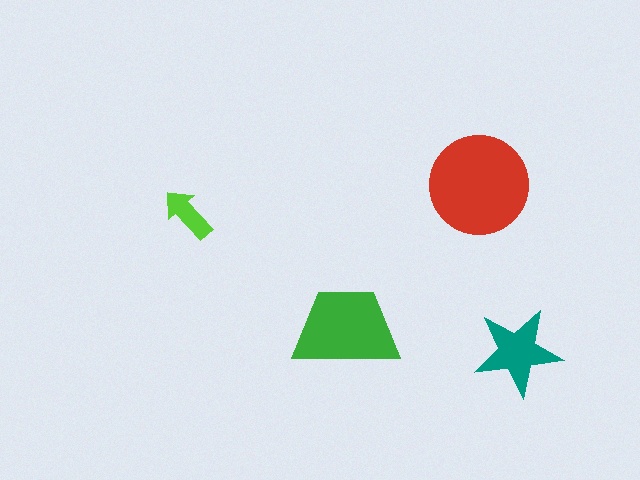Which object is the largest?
The red circle.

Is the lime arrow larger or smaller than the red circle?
Smaller.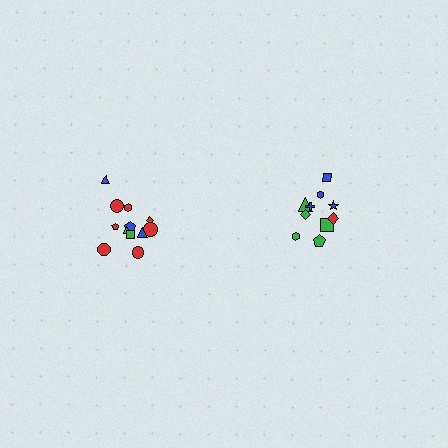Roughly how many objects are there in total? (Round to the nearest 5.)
Roughly 20 objects in total.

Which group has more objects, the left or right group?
The left group.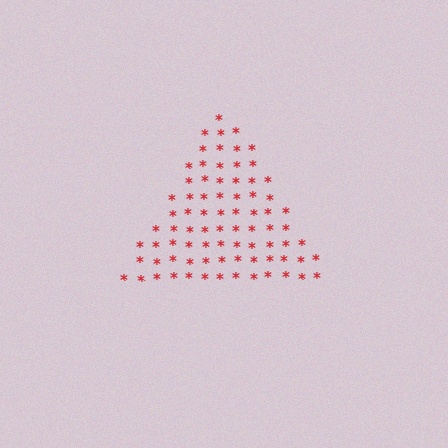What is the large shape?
The large shape is a triangle.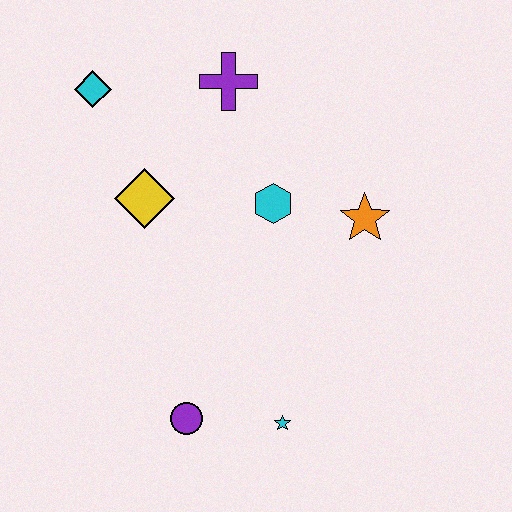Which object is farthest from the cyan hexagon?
The purple circle is farthest from the cyan hexagon.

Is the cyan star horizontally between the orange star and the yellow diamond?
Yes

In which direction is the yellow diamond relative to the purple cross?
The yellow diamond is below the purple cross.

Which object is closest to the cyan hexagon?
The orange star is closest to the cyan hexagon.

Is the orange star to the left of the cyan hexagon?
No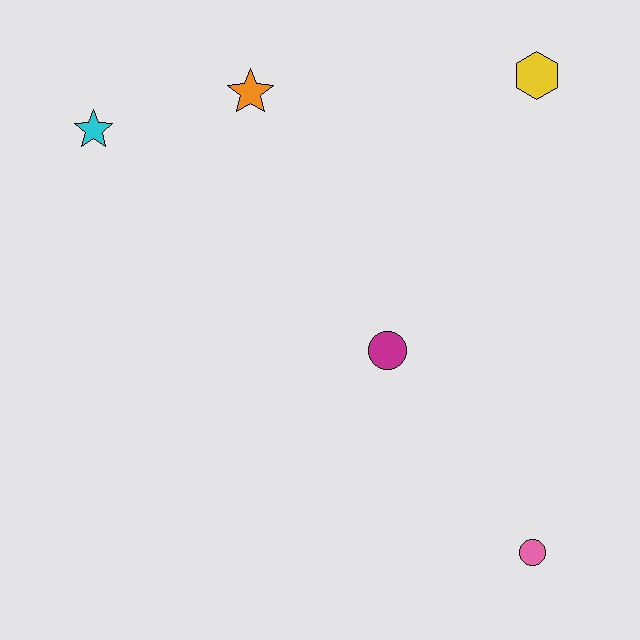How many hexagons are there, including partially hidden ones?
There is 1 hexagon.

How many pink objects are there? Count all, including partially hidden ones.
There is 1 pink object.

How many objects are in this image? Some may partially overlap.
There are 5 objects.